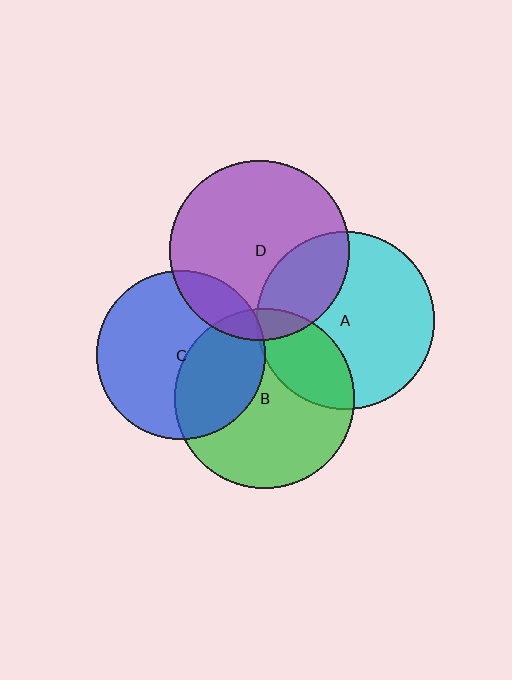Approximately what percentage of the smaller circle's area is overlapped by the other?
Approximately 25%.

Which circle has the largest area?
Circle B (green).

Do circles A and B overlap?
Yes.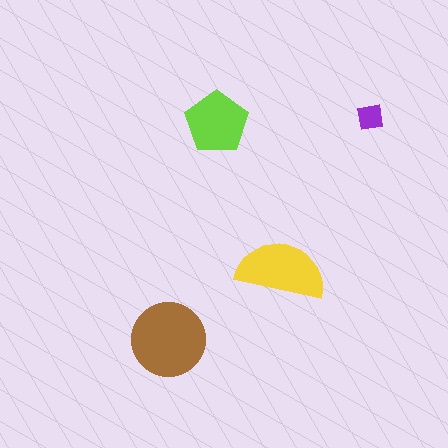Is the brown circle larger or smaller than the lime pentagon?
Larger.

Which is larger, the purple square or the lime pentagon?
The lime pentagon.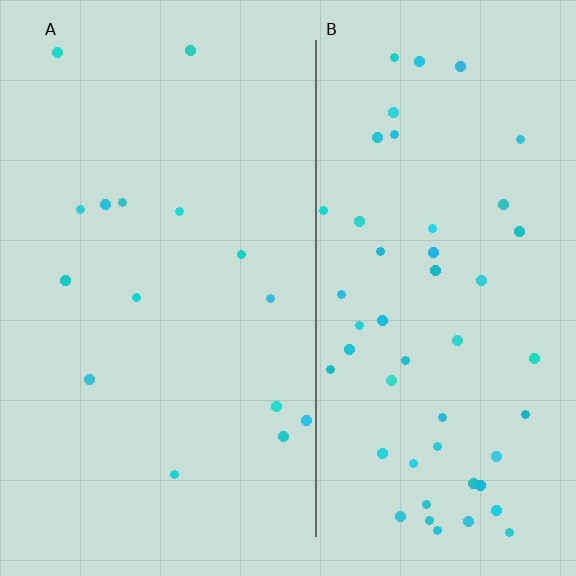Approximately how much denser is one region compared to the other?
Approximately 3.4× — region B over region A.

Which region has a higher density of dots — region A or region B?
B (the right).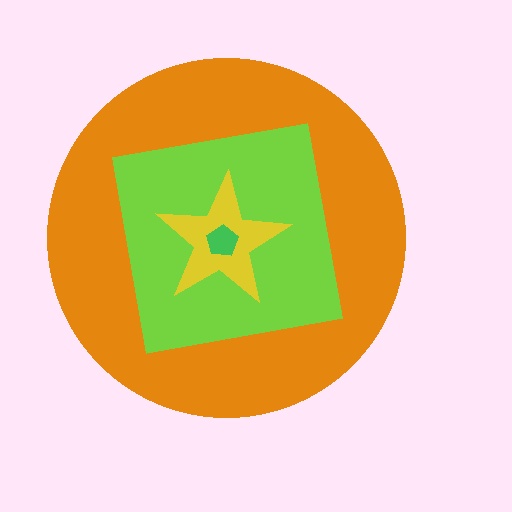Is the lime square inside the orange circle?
Yes.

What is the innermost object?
The green pentagon.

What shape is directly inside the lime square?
The yellow star.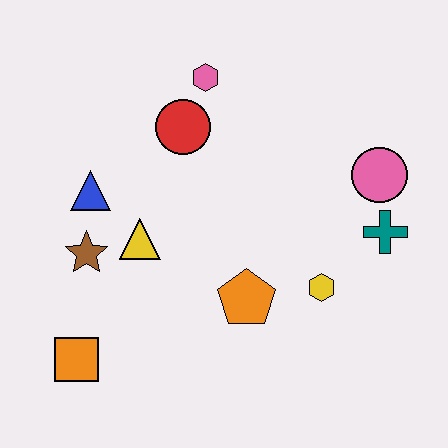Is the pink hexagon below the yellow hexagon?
No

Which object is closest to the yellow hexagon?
The orange pentagon is closest to the yellow hexagon.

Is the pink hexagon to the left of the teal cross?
Yes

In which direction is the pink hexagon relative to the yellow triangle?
The pink hexagon is above the yellow triangle.